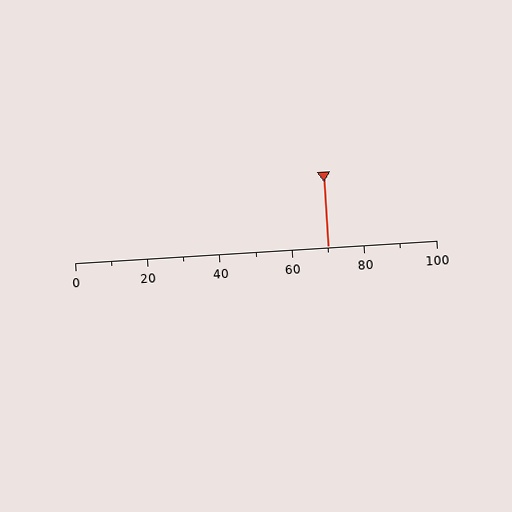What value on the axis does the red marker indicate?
The marker indicates approximately 70.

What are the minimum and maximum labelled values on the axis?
The axis runs from 0 to 100.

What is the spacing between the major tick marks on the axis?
The major ticks are spaced 20 apart.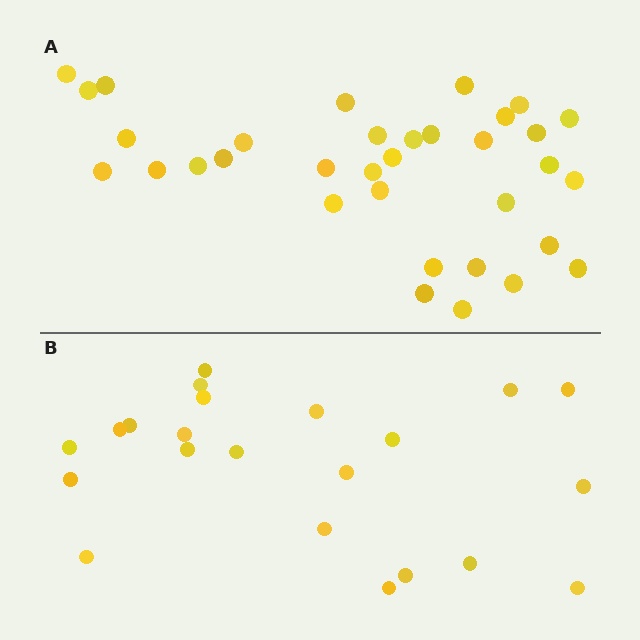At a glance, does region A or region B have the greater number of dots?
Region A (the top region) has more dots.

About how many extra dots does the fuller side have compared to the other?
Region A has roughly 12 or so more dots than region B.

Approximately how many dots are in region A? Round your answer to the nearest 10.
About 30 dots. (The exact count is 34, which rounds to 30.)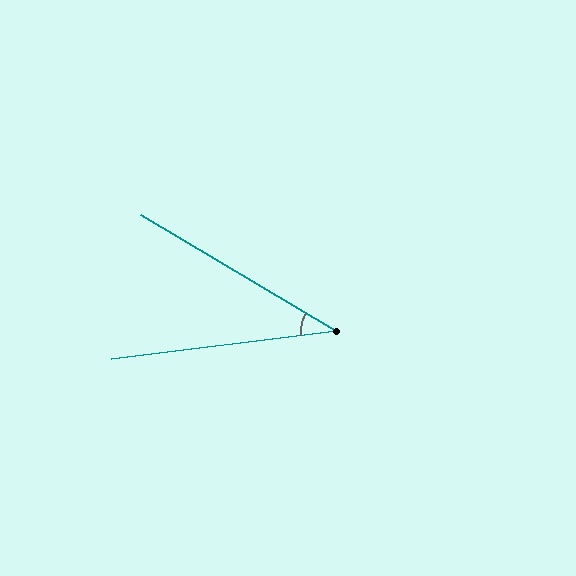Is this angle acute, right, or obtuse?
It is acute.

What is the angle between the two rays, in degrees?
Approximately 38 degrees.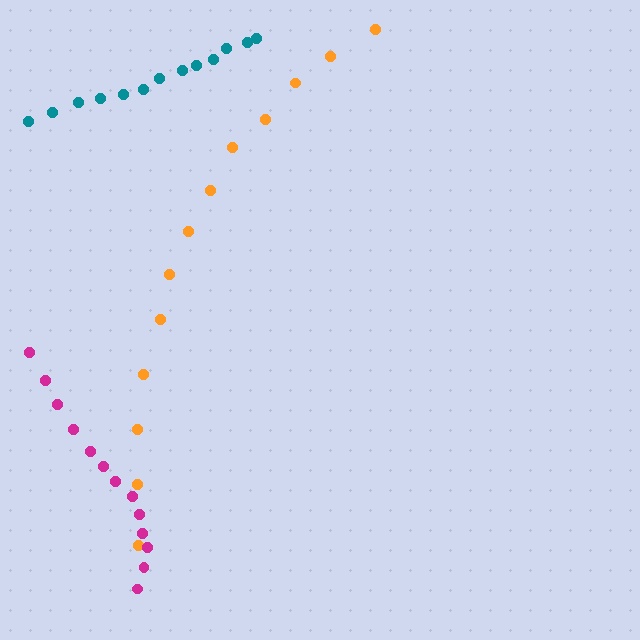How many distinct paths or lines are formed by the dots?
There are 3 distinct paths.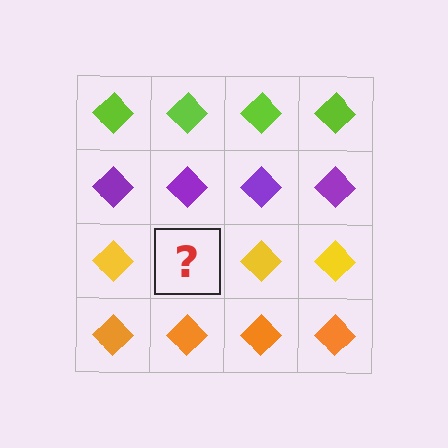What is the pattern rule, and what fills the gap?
The rule is that each row has a consistent color. The gap should be filled with a yellow diamond.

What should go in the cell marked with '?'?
The missing cell should contain a yellow diamond.